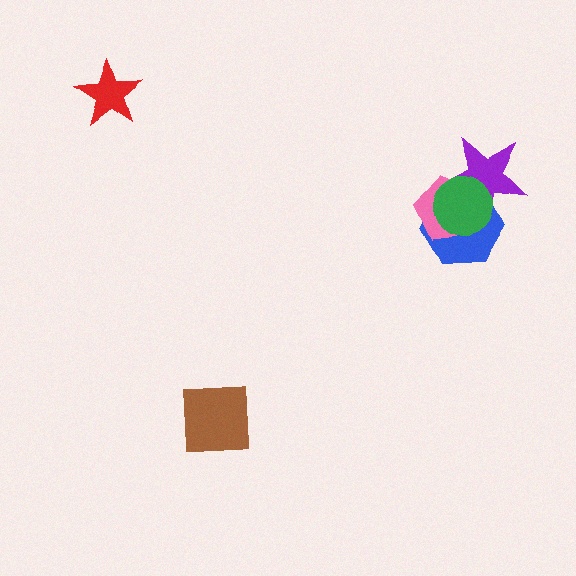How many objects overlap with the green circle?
3 objects overlap with the green circle.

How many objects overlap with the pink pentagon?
3 objects overlap with the pink pentagon.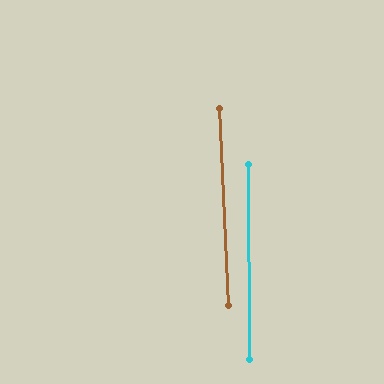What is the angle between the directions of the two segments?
Approximately 2 degrees.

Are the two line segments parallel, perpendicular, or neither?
Parallel — their directions differ by only 2.0°.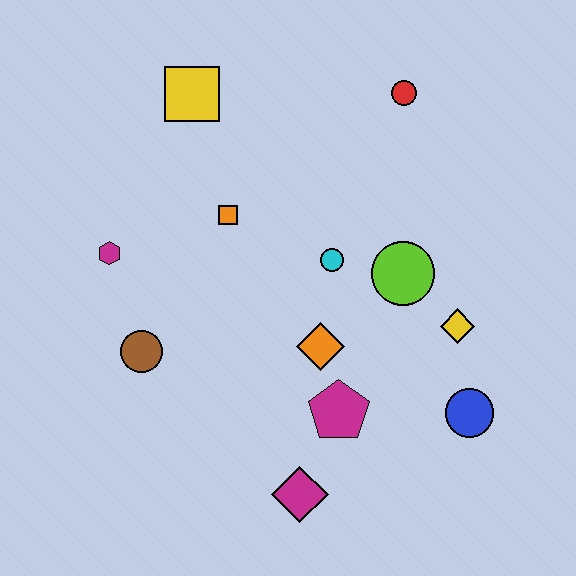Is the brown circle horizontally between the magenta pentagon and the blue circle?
No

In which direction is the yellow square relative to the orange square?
The yellow square is above the orange square.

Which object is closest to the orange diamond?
The magenta pentagon is closest to the orange diamond.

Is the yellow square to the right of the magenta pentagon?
No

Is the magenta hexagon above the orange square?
No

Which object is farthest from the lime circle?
The magenta hexagon is farthest from the lime circle.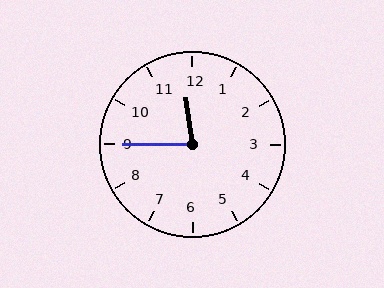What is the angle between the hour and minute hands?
Approximately 82 degrees.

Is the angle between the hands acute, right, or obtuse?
It is acute.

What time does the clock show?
11:45.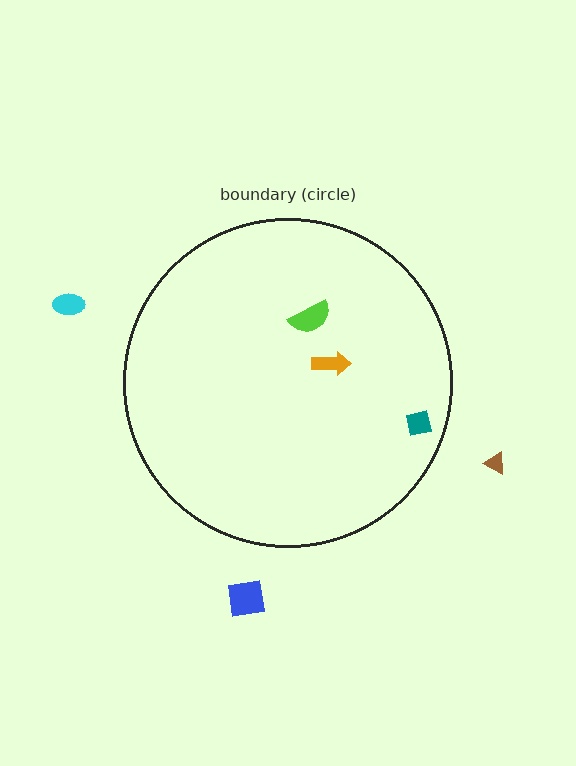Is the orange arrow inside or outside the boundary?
Inside.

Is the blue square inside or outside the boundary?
Outside.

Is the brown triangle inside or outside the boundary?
Outside.